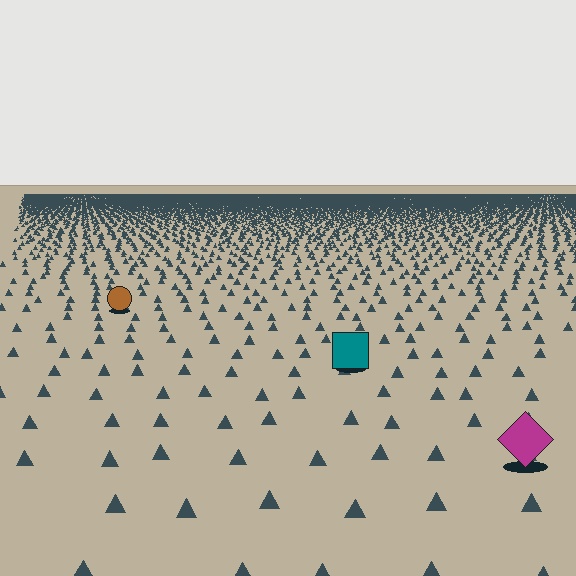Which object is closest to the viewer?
The magenta diamond is closest. The texture marks near it are larger and more spread out.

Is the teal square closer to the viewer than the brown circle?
Yes. The teal square is closer — you can tell from the texture gradient: the ground texture is coarser near it.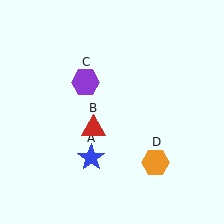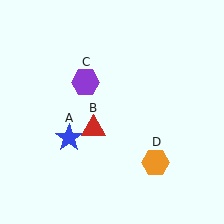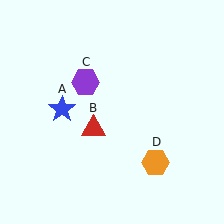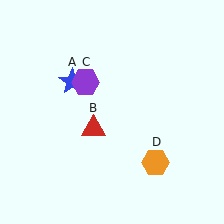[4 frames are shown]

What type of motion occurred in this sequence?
The blue star (object A) rotated clockwise around the center of the scene.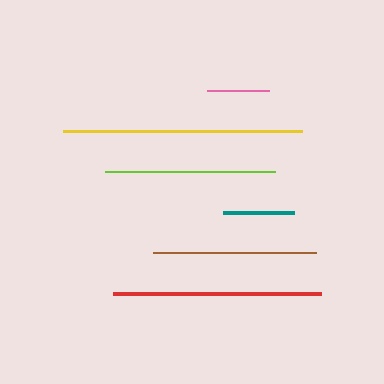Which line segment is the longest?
The yellow line is the longest at approximately 239 pixels.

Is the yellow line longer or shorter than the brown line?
The yellow line is longer than the brown line.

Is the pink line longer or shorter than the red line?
The red line is longer than the pink line.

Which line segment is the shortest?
The pink line is the shortest at approximately 62 pixels.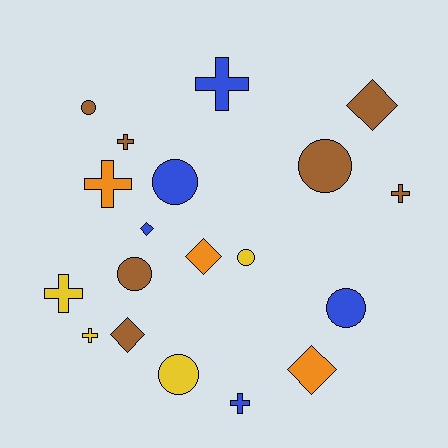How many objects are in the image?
There are 19 objects.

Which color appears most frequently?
Brown, with 7 objects.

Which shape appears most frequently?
Cross, with 7 objects.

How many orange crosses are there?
There is 1 orange cross.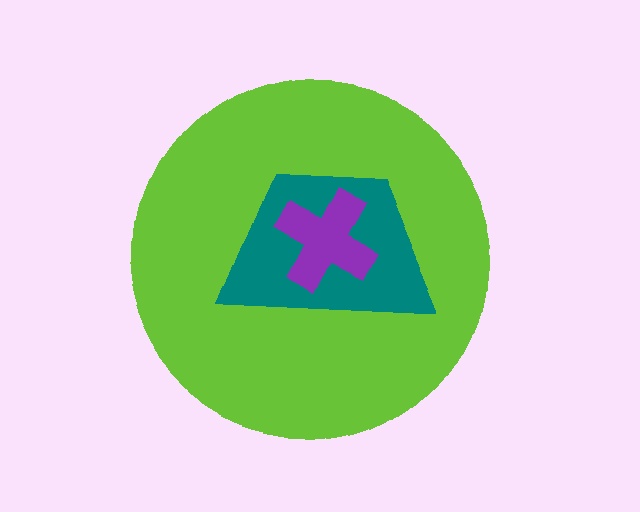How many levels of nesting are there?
3.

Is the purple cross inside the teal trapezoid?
Yes.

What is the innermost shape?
The purple cross.